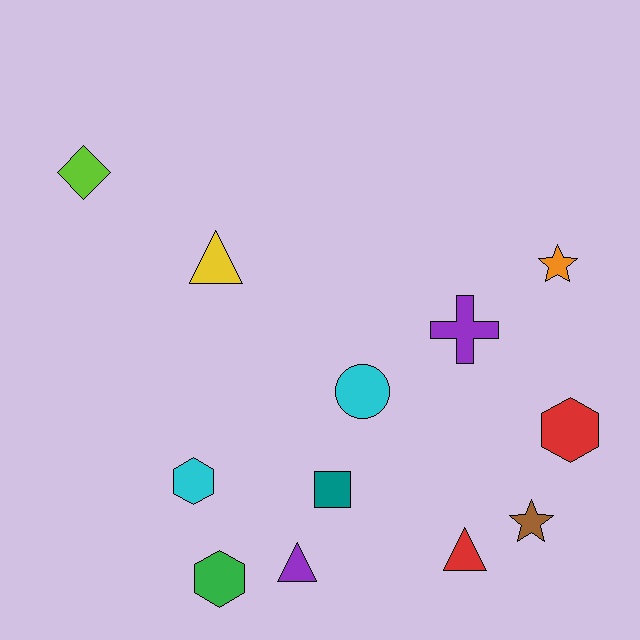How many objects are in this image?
There are 12 objects.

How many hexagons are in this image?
There are 3 hexagons.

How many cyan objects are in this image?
There are 2 cyan objects.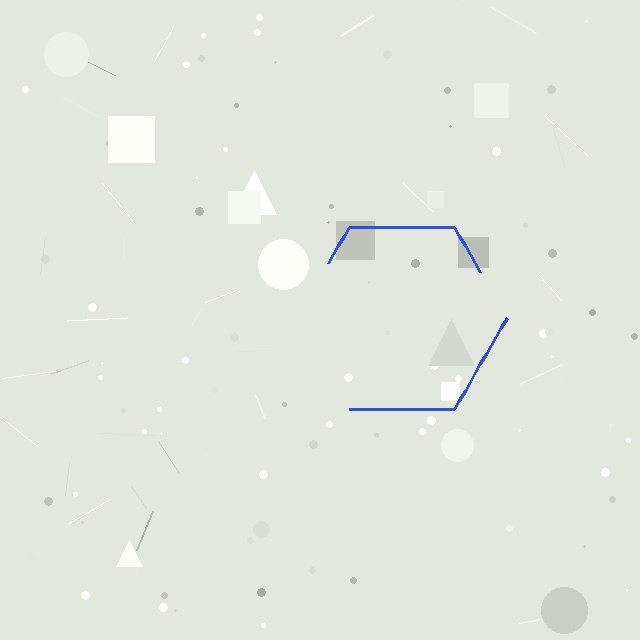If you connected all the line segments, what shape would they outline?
They would outline a hexagon.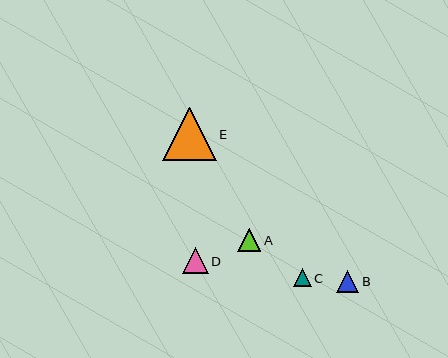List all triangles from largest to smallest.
From largest to smallest: E, D, A, B, C.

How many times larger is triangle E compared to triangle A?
Triangle E is approximately 2.3 times the size of triangle A.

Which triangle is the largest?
Triangle E is the largest with a size of approximately 54 pixels.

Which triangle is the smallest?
Triangle C is the smallest with a size of approximately 18 pixels.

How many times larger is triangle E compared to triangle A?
Triangle E is approximately 2.3 times the size of triangle A.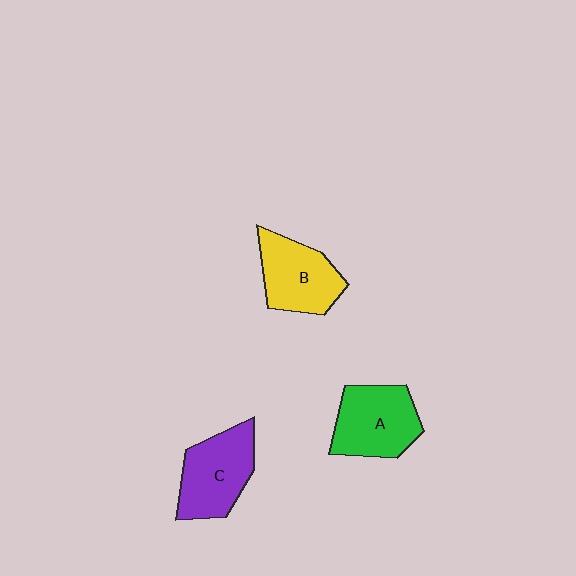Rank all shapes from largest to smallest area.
From largest to smallest: C (purple), A (green), B (yellow).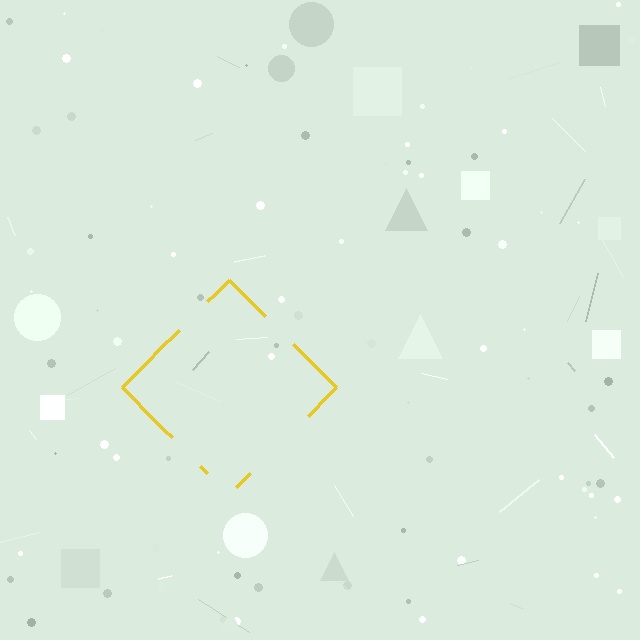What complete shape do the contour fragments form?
The contour fragments form a diamond.